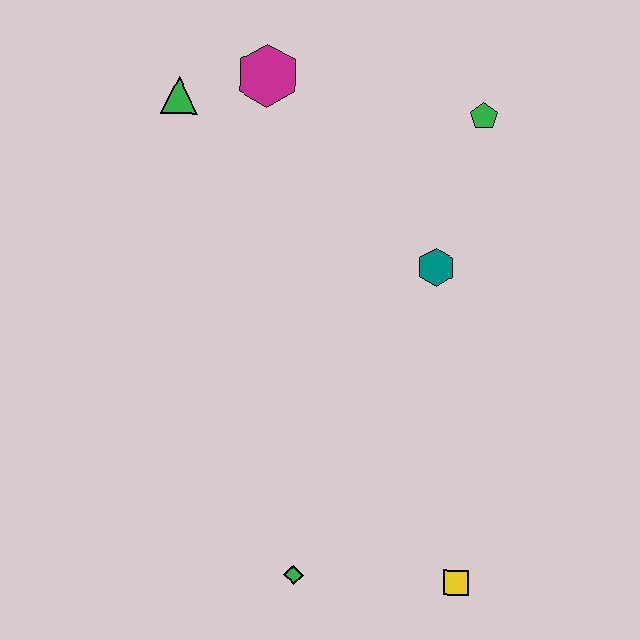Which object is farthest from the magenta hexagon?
The yellow square is farthest from the magenta hexagon.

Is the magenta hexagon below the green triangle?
No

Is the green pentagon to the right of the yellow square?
Yes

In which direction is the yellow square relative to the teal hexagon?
The yellow square is below the teal hexagon.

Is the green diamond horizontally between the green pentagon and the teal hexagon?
No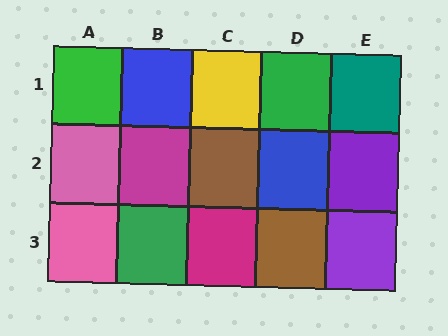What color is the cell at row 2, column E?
Purple.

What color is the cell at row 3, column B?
Green.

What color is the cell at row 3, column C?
Magenta.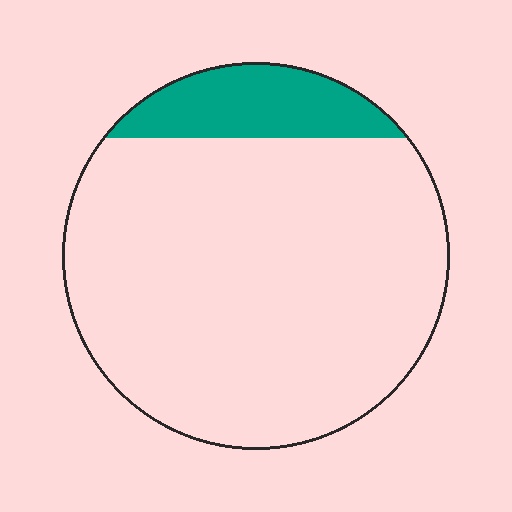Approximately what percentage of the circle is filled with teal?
Approximately 15%.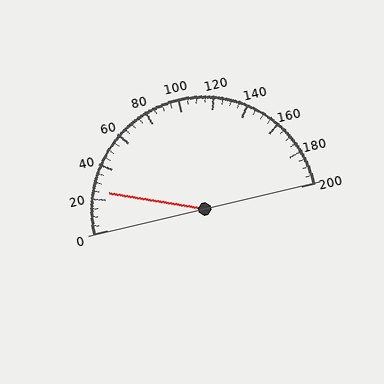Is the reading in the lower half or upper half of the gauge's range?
The reading is in the lower half of the range (0 to 200).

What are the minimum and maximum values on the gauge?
The gauge ranges from 0 to 200.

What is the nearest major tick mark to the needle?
The nearest major tick mark is 20.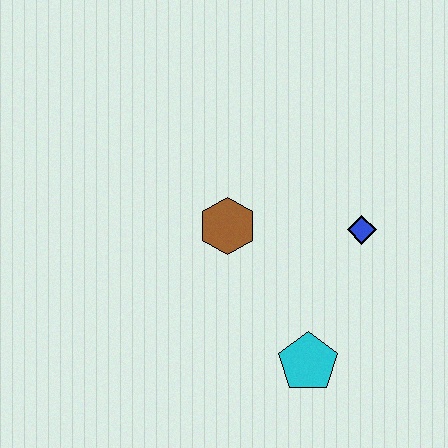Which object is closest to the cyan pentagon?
The blue diamond is closest to the cyan pentagon.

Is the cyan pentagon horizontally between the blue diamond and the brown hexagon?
Yes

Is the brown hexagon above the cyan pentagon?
Yes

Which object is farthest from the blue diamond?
The cyan pentagon is farthest from the blue diamond.